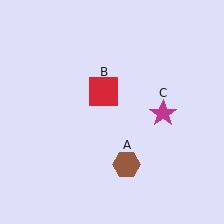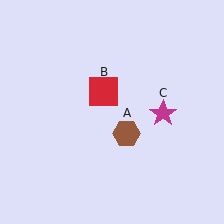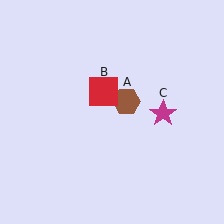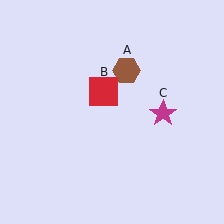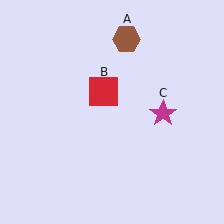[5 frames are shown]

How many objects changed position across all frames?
1 object changed position: brown hexagon (object A).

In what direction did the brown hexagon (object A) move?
The brown hexagon (object A) moved up.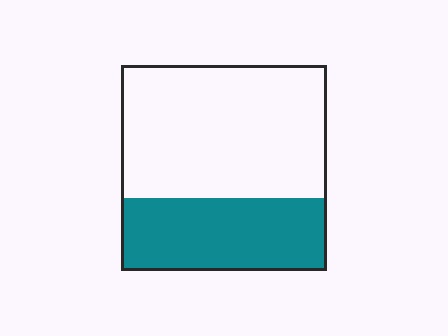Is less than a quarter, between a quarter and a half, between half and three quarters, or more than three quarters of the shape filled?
Between a quarter and a half.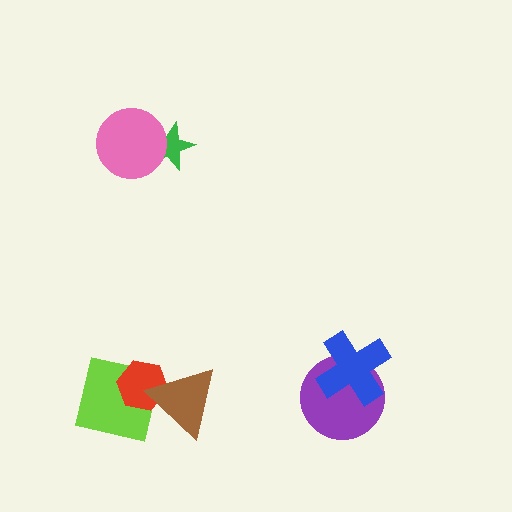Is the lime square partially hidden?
Yes, it is partially covered by another shape.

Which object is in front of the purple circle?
The blue cross is in front of the purple circle.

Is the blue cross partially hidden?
No, no other shape covers it.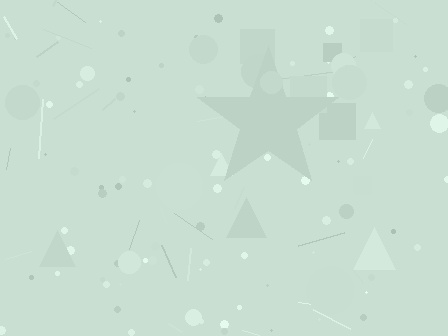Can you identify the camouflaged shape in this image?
The camouflaged shape is a star.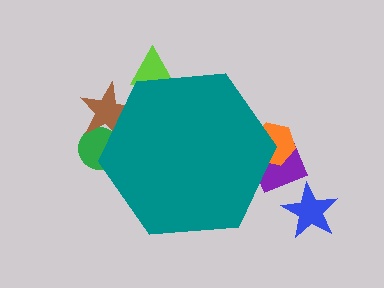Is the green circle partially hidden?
Yes, the green circle is partially hidden behind the teal hexagon.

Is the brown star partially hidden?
Yes, the brown star is partially hidden behind the teal hexagon.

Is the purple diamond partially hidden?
Yes, the purple diamond is partially hidden behind the teal hexagon.